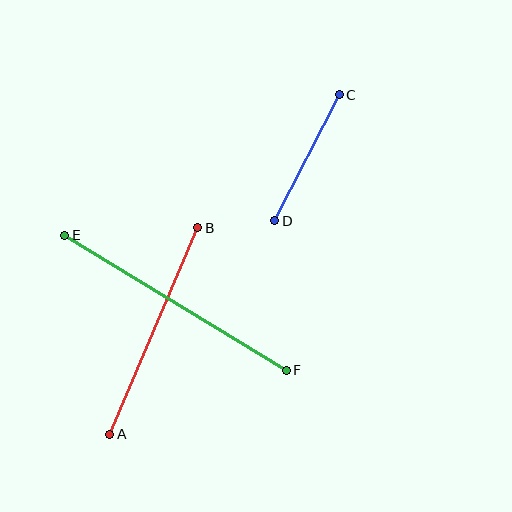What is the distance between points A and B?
The distance is approximately 225 pixels.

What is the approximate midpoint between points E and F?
The midpoint is at approximately (176, 303) pixels.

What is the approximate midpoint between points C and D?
The midpoint is at approximately (307, 158) pixels.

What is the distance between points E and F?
The distance is approximately 259 pixels.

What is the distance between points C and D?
The distance is approximately 141 pixels.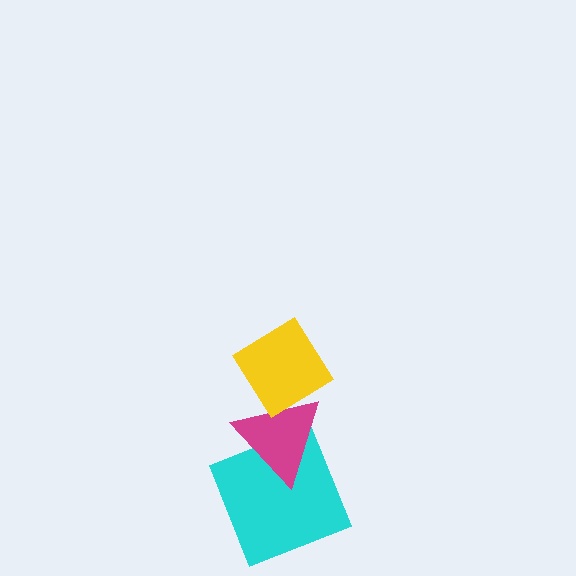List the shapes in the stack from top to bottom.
From top to bottom: the yellow diamond, the magenta triangle, the cyan square.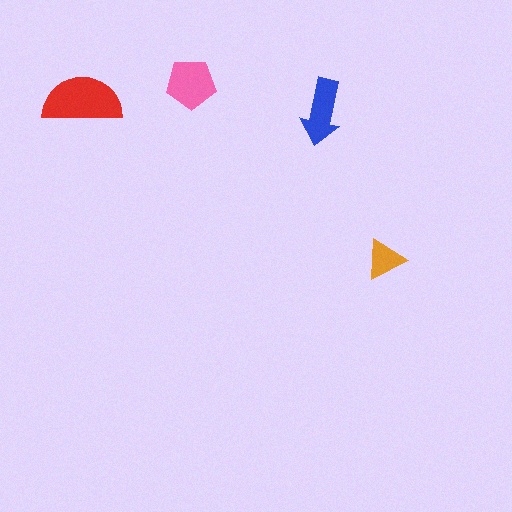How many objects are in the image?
There are 4 objects in the image.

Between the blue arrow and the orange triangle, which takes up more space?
The blue arrow.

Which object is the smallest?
The orange triangle.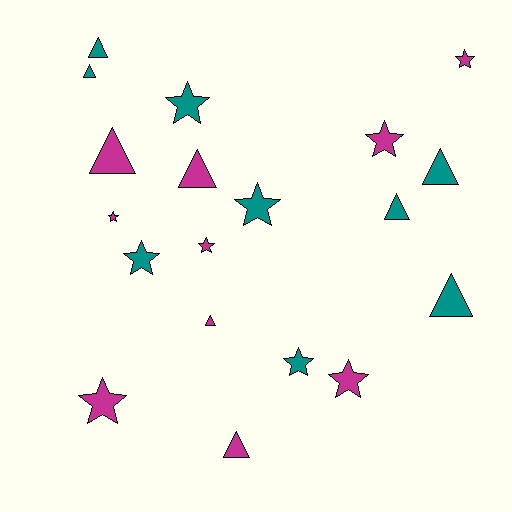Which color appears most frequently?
Magenta, with 10 objects.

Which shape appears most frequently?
Star, with 10 objects.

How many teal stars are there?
There are 4 teal stars.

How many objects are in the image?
There are 19 objects.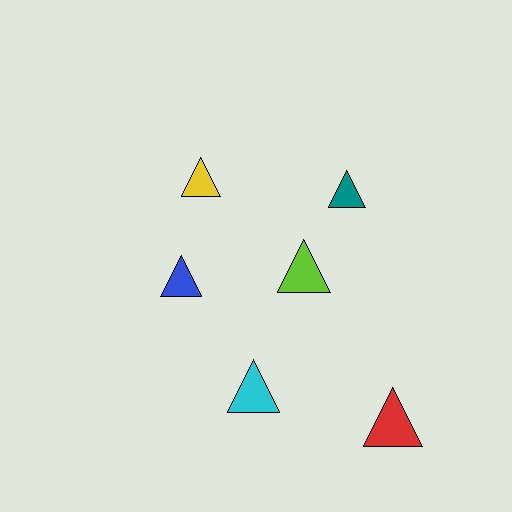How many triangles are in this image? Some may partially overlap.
There are 6 triangles.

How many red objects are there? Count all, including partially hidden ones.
There is 1 red object.